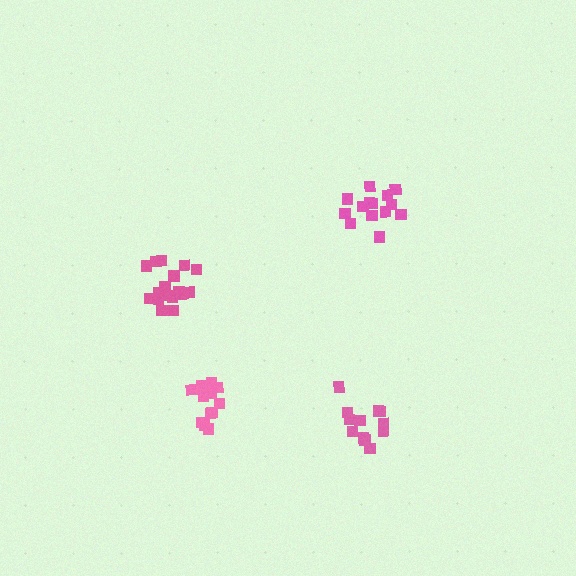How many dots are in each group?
Group 1: 14 dots, Group 2: 12 dots, Group 3: 13 dots, Group 4: 17 dots (56 total).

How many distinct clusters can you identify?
There are 4 distinct clusters.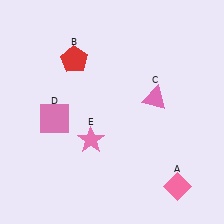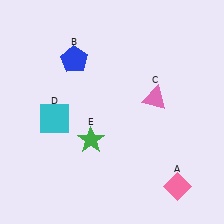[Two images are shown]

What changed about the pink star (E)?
In Image 1, E is pink. In Image 2, it changed to green.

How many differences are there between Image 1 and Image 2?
There are 3 differences between the two images.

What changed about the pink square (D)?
In Image 1, D is pink. In Image 2, it changed to cyan.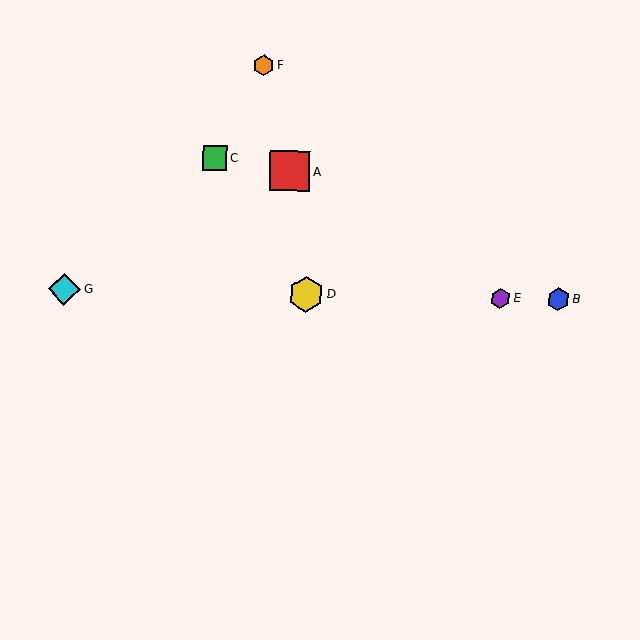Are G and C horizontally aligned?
No, G is at y≈289 and C is at y≈158.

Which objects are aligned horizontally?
Objects B, D, E, G are aligned horizontally.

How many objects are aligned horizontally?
4 objects (B, D, E, G) are aligned horizontally.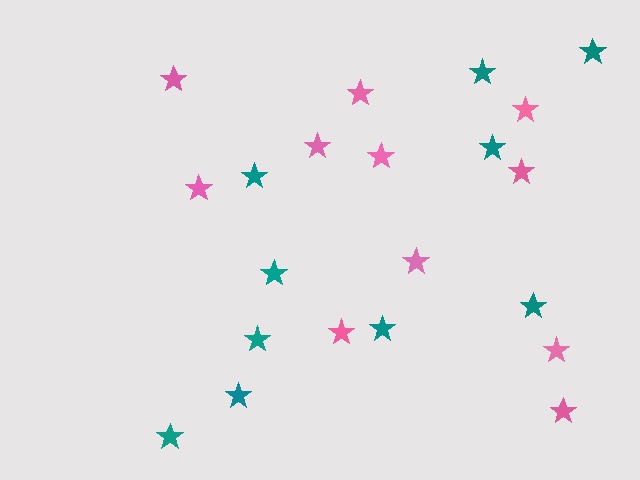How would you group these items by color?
There are 2 groups: one group of pink stars (11) and one group of teal stars (10).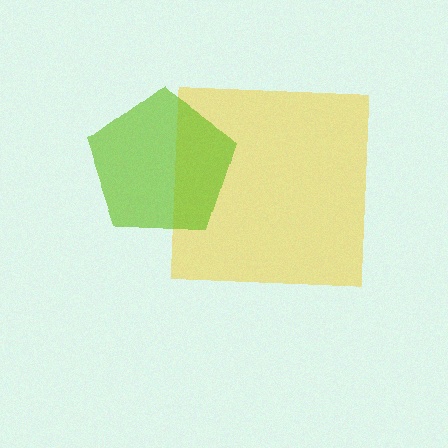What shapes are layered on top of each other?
The layered shapes are: a yellow square, a lime pentagon.